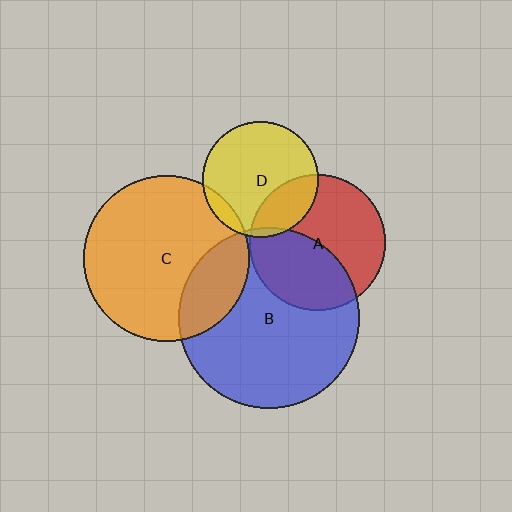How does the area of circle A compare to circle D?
Approximately 1.4 times.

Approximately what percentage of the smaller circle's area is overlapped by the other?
Approximately 5%.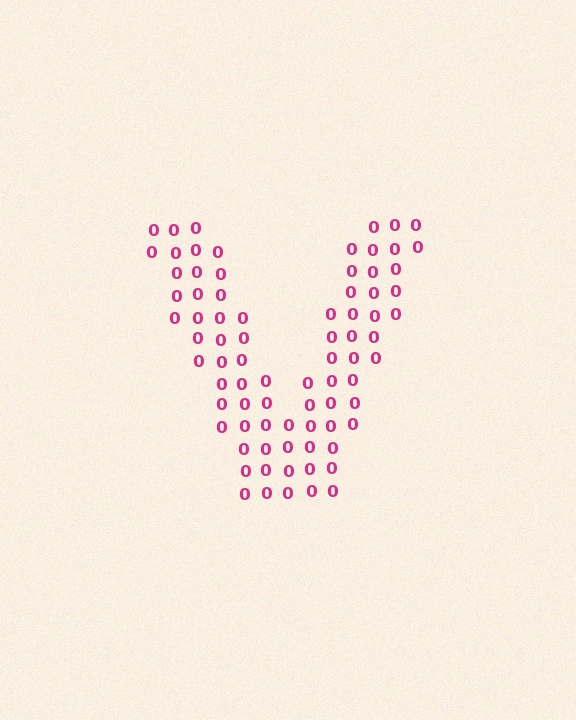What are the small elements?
The small elements are digit 0's.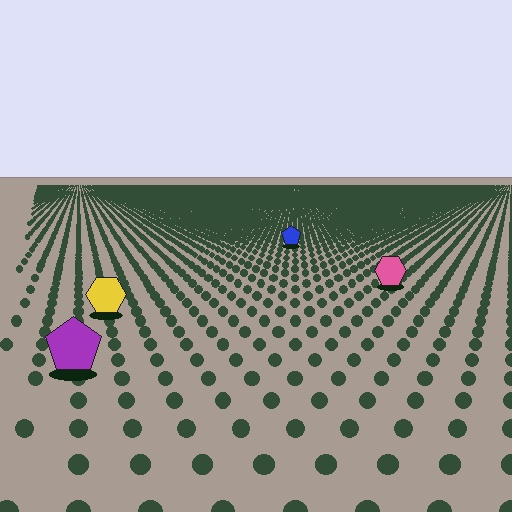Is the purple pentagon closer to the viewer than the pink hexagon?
Yes. The purple pentagon is closer — you can tell from the texture gradient: the ground texture is coarser near it.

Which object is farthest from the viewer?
The blue pentagon is farthest from the viewer. It appears smaller and the ground texture around it is denser.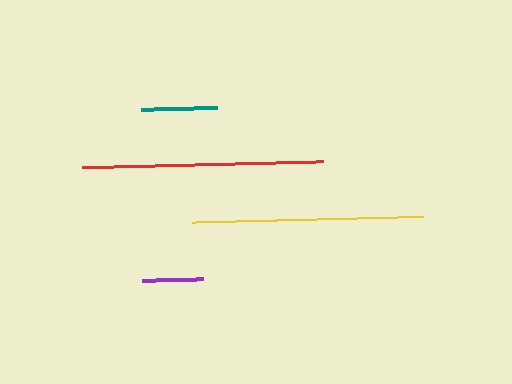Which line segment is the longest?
The red line is the longest at approximately 241 pixels.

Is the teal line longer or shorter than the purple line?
The teal line is longer than the purple line.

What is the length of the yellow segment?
The yellow segment is approximately 231 pixels long.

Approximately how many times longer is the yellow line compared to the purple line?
The yellow line is approximately 3.8 times the length of the purple line.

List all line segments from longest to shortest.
From longest to shortest: red, yellow, teal, purple.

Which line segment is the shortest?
The purple line is the shortest at approximately 61 pixels.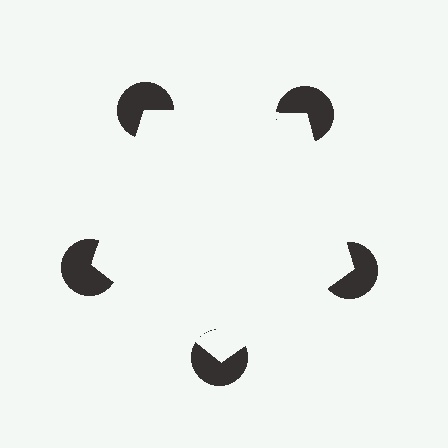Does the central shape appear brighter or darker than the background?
It typically appears slightly brighter than the background, even though no actual brightness change is drawn.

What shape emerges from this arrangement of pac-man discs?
An illusory pentagon — its edges are inferred from the aligned wedge cuts in the pac-man discs, not physically drawn.